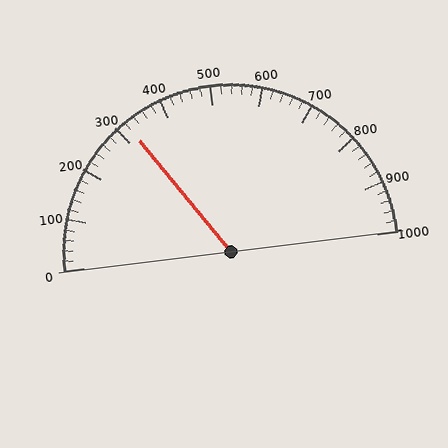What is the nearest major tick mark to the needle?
The nearest major tick mark is 300.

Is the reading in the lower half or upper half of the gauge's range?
The reading is in the lower half of the range (0 to 1000).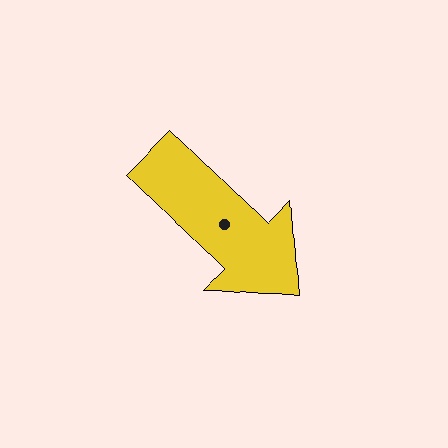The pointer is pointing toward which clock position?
Roughly 5 o'clock.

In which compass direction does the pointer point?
Southeast.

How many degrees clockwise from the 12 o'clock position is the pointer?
Approximately 135 degrees.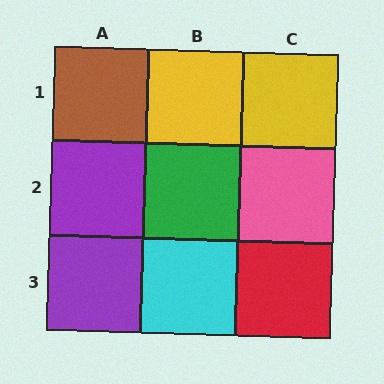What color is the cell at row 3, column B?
Cyan.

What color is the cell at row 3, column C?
Red.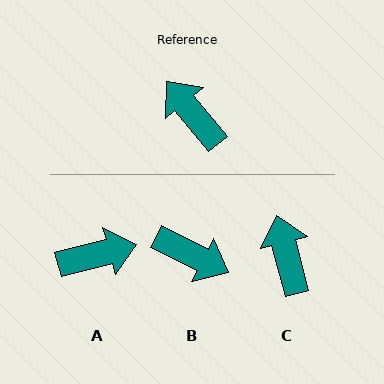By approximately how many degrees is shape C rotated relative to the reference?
Approximately 25 degrees clockwise.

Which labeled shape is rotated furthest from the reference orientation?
B, about 156 degrees away.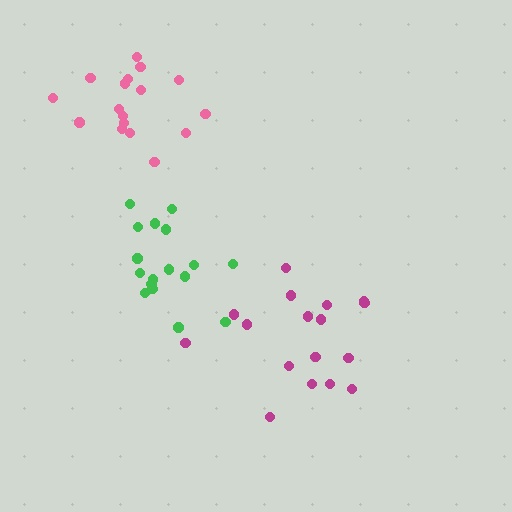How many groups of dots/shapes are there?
There are 3 groups.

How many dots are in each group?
Group 1: 17 dots, Group 2: 17 dots, Group 3: 17 dots (51 total).